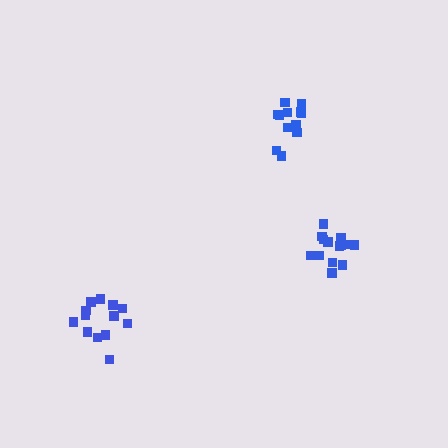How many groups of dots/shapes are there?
There are 3 groups.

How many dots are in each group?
Group 1: 13 dots, Group 2: 12 dots, Group 3: 14 dots (39 total).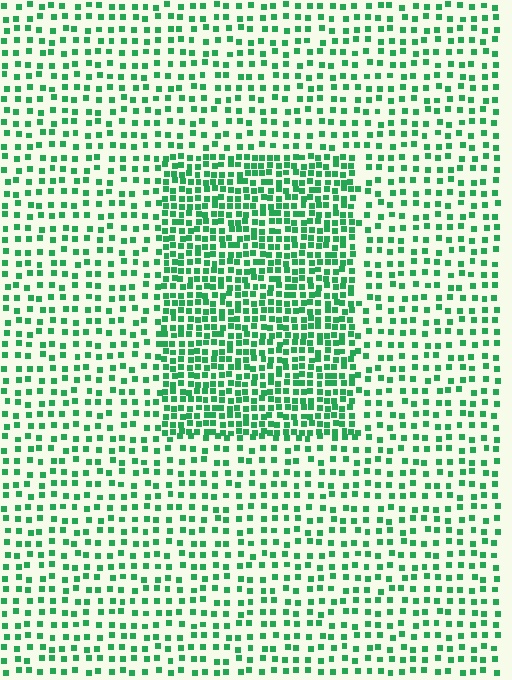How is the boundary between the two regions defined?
The boundary is defined by a change in element density (approximately 2.1x ratio). All elements are the same color, size, and shape.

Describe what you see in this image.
The image contains small green elements arranged at two different densities. A rectangle-shaped region is visible where the elements are more densely packed than the surrounding area.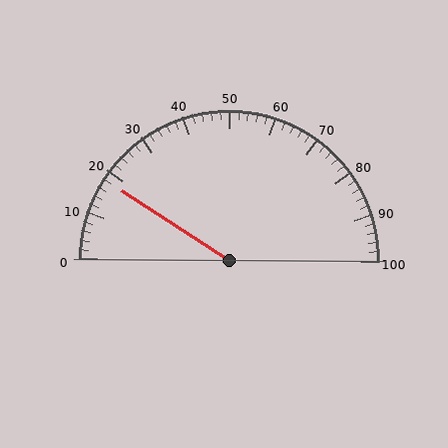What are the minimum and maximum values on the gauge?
The gauge ranges from 0 to 100.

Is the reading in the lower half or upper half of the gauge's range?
The reading is in the lower half of the range (0 to 100).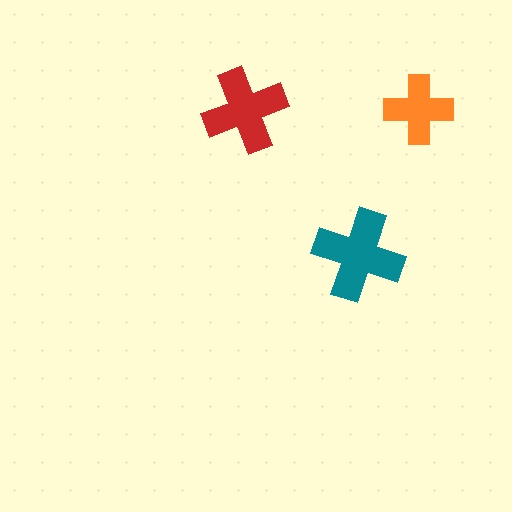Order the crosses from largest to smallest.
the teal one, the red one, the orange one.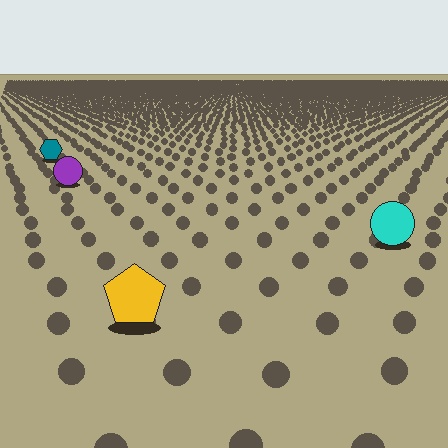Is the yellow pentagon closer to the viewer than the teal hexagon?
Yes. The yellow pentagon is closer — you can tell from the texture gradient: the ground texture is coarser near it.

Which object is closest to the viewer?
The yellow pentagon is closest. The texture marks near it are larger and more spread out.